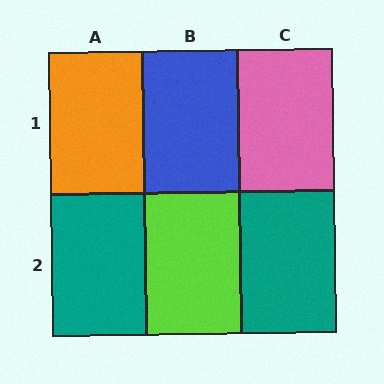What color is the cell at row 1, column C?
Pink.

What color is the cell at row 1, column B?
Blue.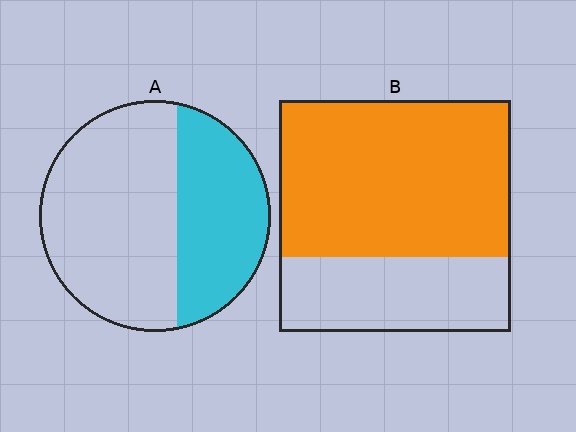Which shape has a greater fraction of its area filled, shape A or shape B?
Shape B.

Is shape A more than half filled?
No.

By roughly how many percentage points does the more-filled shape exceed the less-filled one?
By roughly 30 percentage points (B over A).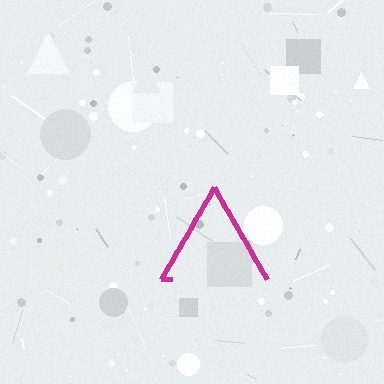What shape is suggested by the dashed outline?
The dashed outline suggests a triangle.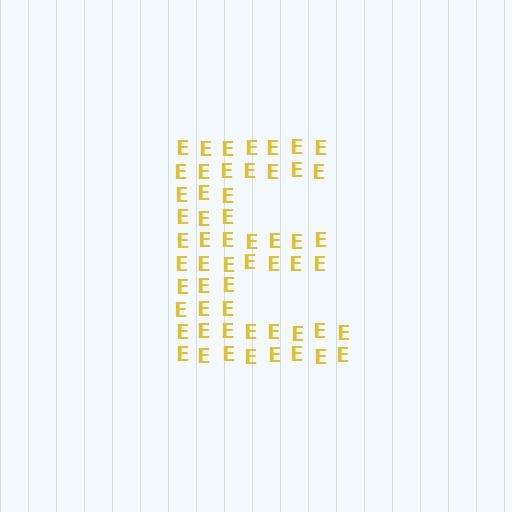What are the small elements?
The small elements are letter E's.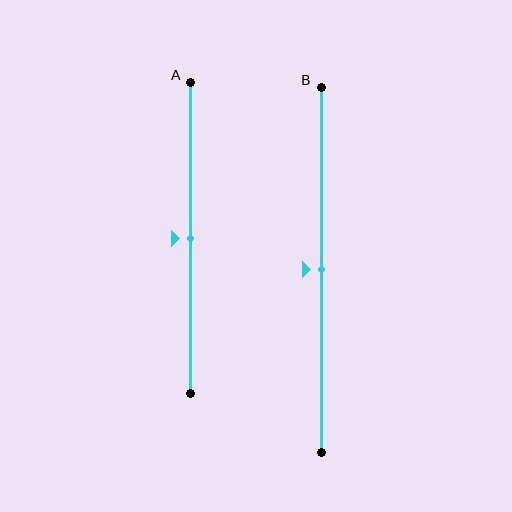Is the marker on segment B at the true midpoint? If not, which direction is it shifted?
Yes, the marker on segment B is at the true midpoint.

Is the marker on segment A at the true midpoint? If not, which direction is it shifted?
Yes, the marker on segment A is at the true midpoint.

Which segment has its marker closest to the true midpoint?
Segment A has its marker closest to the true midpoint.